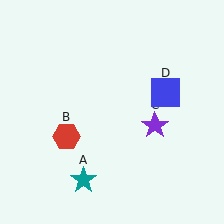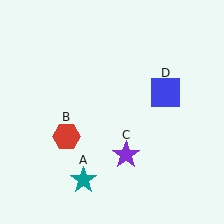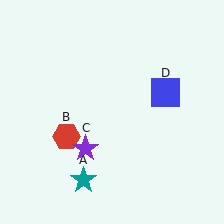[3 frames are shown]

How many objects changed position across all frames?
1 object changed position: purple star (object C).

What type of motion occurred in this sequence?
The purple star (object C) rotated clockwise around the center of the scene.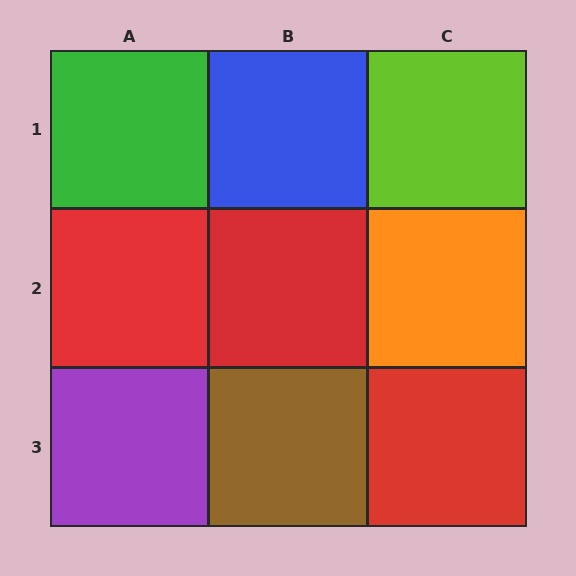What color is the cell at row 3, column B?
Brown.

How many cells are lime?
1 cell is lime.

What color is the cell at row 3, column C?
Red.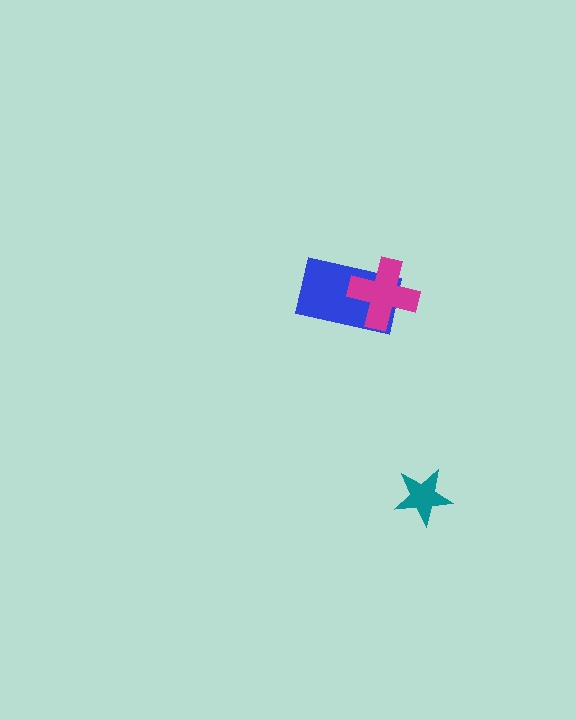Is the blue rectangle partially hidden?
Yes, it is partially covered by another shape.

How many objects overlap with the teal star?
0 objects overlap with the teal star.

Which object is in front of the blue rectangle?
The magenta cross is in front of the blue rectangle.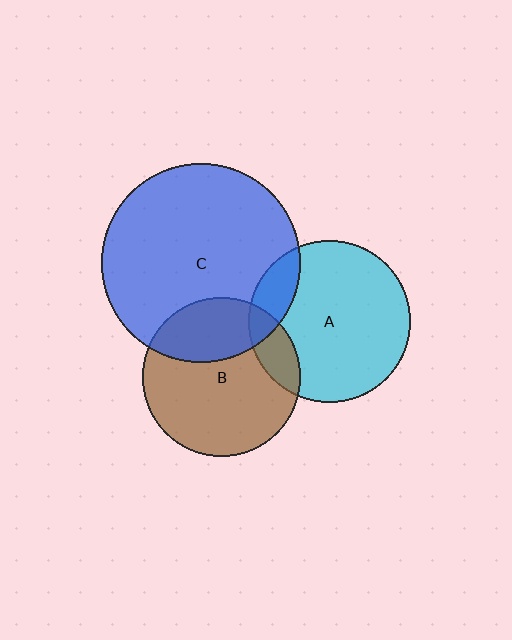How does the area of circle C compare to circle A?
Approximately 1.5 times.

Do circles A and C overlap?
Yes.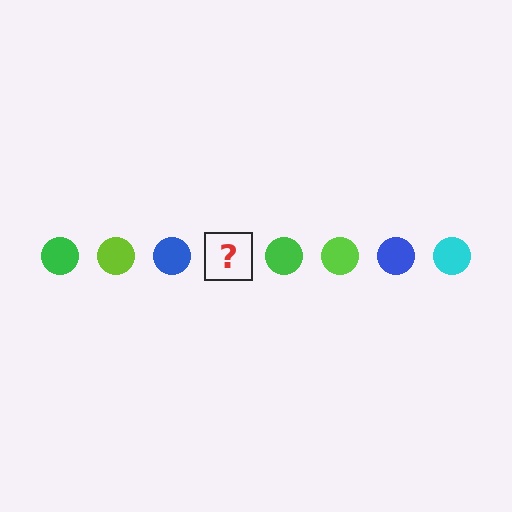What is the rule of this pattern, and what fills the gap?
The rule is that the pattern cycles through green, lime, blue, cyan circles. The gap should be filled with a cyan circle.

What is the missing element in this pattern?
The missing element is a cyan circle.